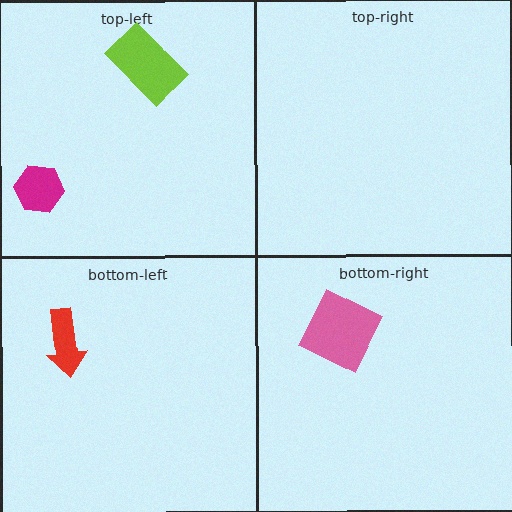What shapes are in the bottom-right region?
The pink diamond.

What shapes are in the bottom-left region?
The red arrow.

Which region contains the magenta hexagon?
The top-left region.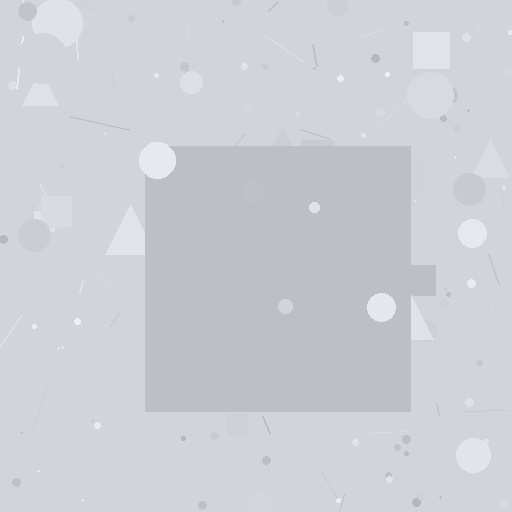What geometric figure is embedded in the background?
A square is embedded in the background.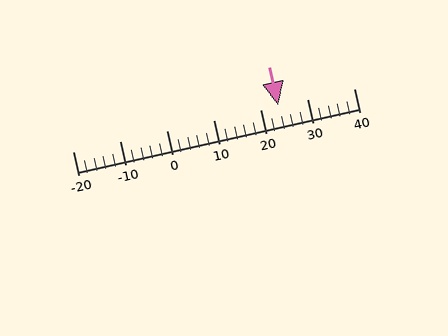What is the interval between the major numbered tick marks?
The major tick marks are spaced 10 units apart.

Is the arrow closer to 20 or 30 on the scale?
The arrow is closer to 20.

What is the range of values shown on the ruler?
The ruler shows values from -20 to 40.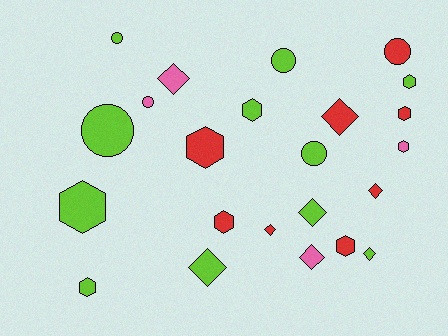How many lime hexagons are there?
There are 4 lime hexagons.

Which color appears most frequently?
Lime, with 11 objects.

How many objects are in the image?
There are 23 objects.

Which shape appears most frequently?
Hexagon, with 9 objects.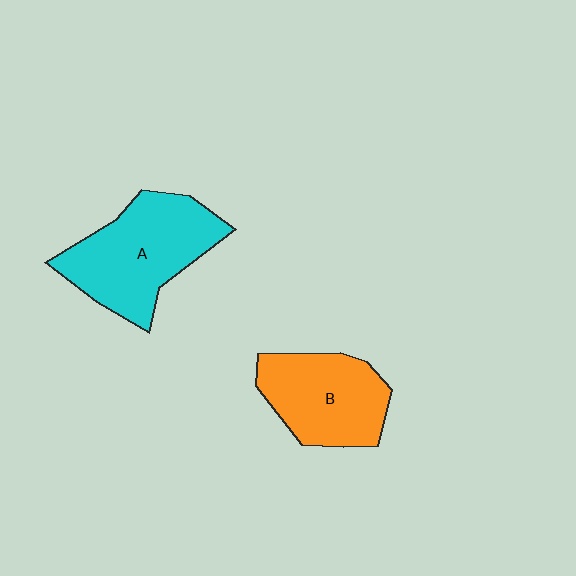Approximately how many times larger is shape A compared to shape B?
Approximately 1.3 times.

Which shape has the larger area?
Shape A (cyan).